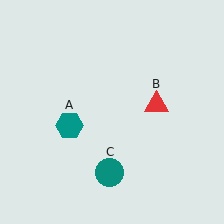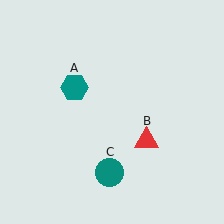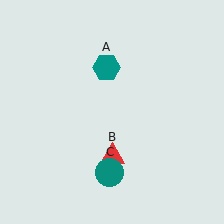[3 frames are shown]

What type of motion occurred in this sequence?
The teal hexagon (object A), red triangle (object B) rotated clockwise around the center of the scene.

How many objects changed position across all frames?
2 objects changed position: teal hexagon (object A), red triangle (object B).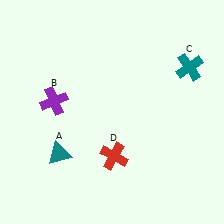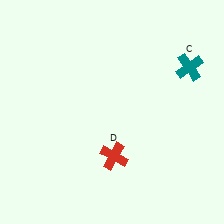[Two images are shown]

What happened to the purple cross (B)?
The purple cross (B) was removed in Image 2. It was in the top-left area of Image 1.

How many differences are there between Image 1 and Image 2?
There are 2 differences between the two images.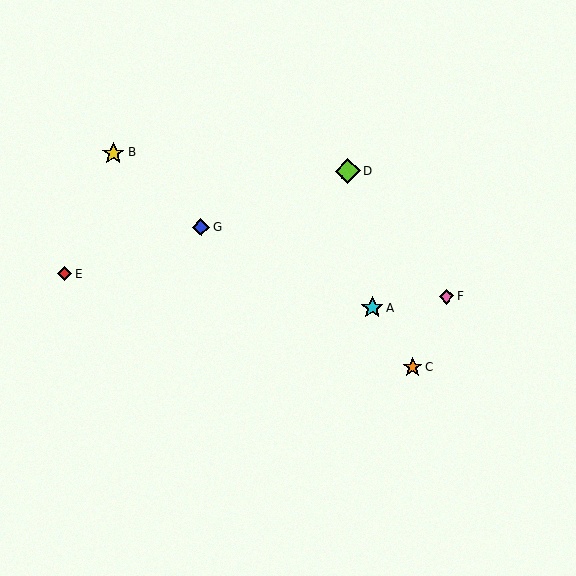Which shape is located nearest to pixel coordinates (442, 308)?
The pink diamond (labeled F) at (446, 296) is nearest to that location.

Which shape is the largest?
The lime diamond (labeled D) is the largest.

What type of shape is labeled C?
Shape C is an orange star.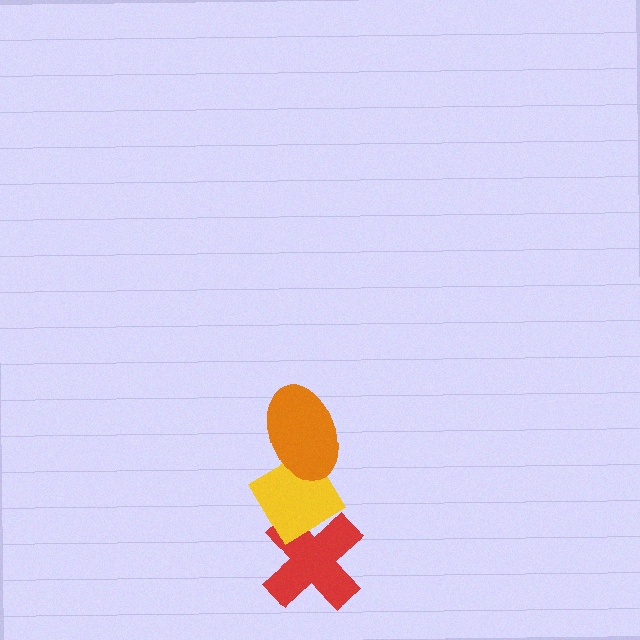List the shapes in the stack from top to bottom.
From top to bottom: the orange ellipse, the yellow diamond, the red cross.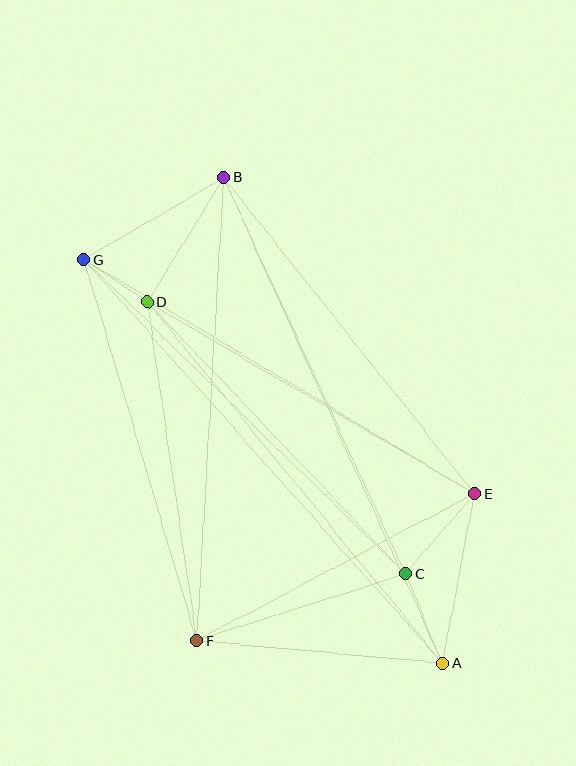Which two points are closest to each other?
Points D and G are closest to each other.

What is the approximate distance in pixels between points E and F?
The distance between E and F is approximately 314 pixels.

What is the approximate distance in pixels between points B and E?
The distance between B and E is approximately 404 pixels.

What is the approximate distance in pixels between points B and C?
The distance between B and C is approximately 436 pixels.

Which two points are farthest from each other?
Points A and G are farthest from each other.